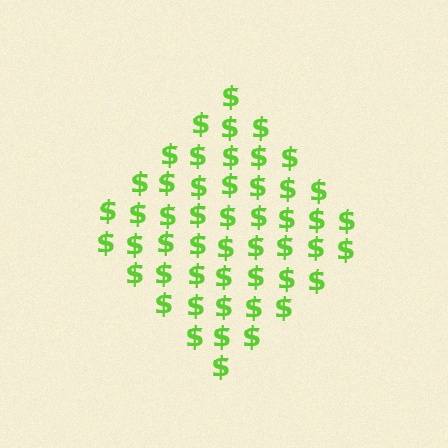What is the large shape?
The large shape is a diamond.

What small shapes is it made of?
It is made of small dollar signs.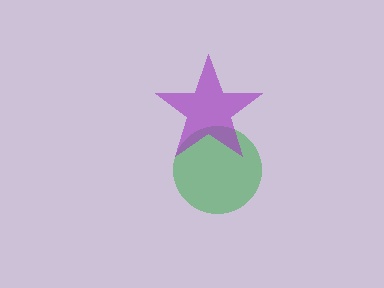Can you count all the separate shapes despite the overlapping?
Yes, there are 2 separate shapes.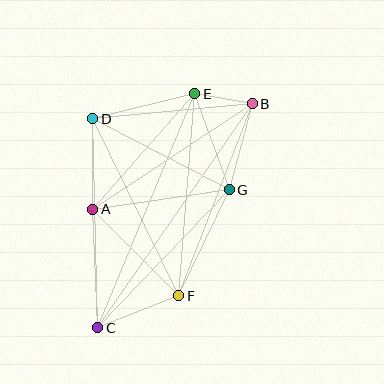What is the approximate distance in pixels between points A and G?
The distance between A and G is approximately 138 pixels.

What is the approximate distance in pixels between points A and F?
The distance between A and F is approximately 122 pixels.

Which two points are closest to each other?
Points B and E are closest to each other.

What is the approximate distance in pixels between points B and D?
The distance between B and D is approximately 160 pixels.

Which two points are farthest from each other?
Points B and C are farthest from each other.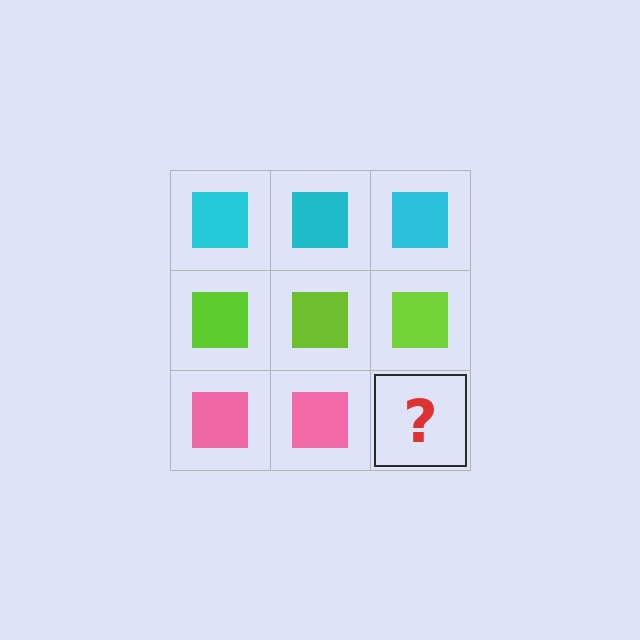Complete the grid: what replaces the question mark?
The question mark should be replaced with a pink square.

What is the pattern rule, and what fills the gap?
The rule is that each row has a consistent color. The gap should be filled with a pink square.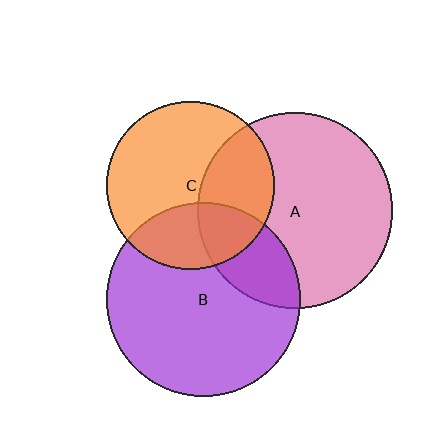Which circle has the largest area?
Circle A (pink).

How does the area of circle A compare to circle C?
Approximately 1.3 times.